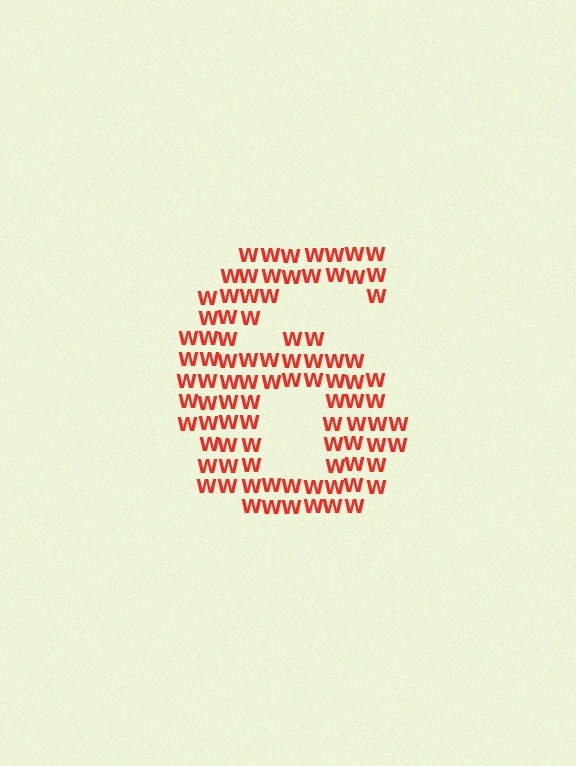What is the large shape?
The large shape is the digit 6.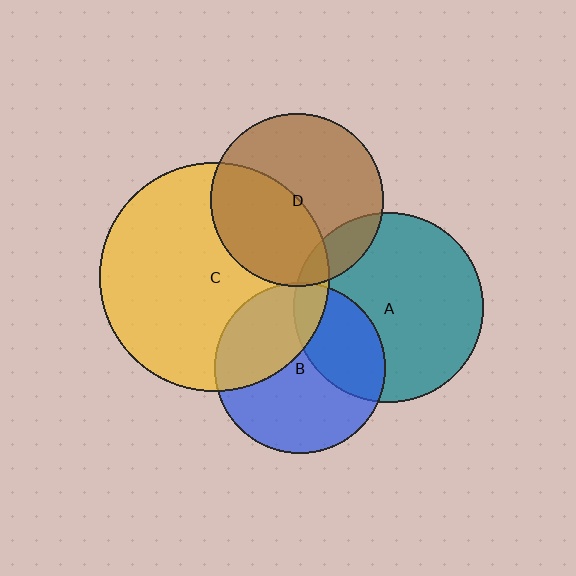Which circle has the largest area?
Circle C (yellow).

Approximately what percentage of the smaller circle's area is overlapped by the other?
Approximately 15%.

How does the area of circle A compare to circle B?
Approximately 1.2 times.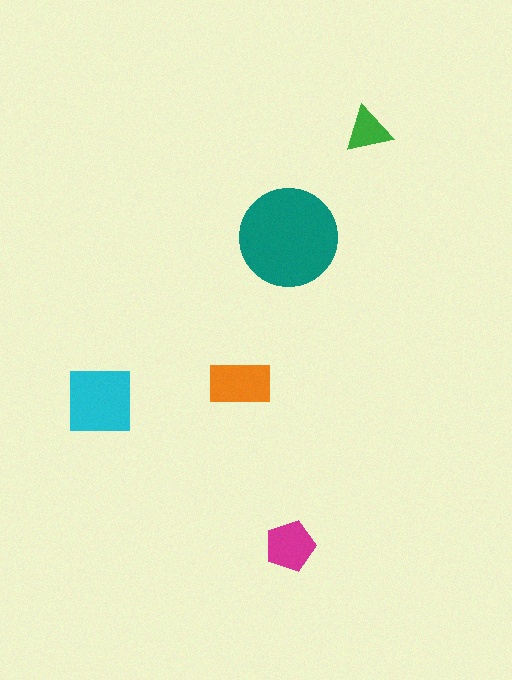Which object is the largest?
The teal circle.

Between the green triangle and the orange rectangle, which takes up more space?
The orange rectangle.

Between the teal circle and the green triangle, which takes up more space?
The teal circle.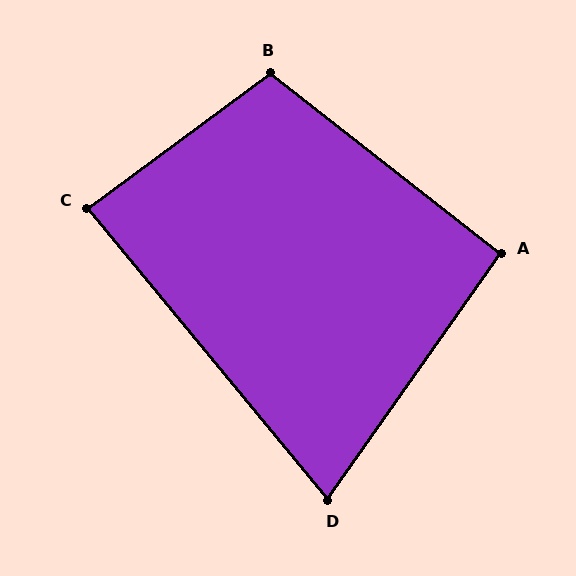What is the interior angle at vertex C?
Approximately 87 degrees (approximately right).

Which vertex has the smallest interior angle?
D, at approximately 75 degrees.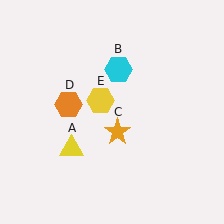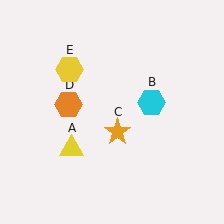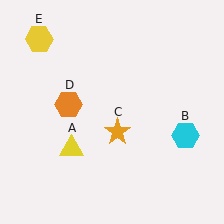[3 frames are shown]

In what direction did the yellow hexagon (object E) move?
The yellow hexagon (object E) moved up and to the left.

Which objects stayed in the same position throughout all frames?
Yellow triangle (object A) and orange star (object C) and orange hexagon (object D) remained stationary.